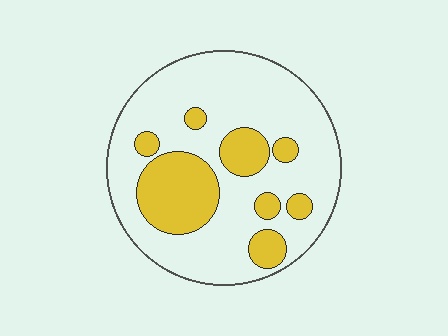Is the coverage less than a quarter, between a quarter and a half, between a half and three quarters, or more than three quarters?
Between a quarter and a half.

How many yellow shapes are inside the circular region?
8.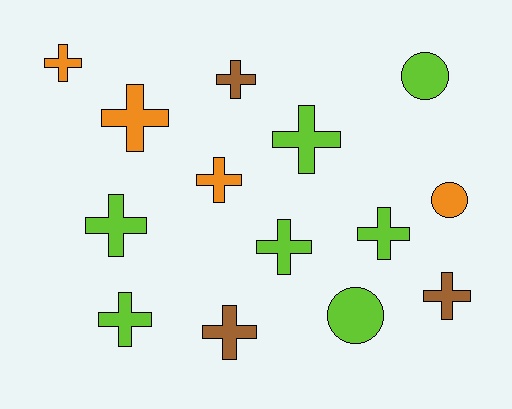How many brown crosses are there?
There are 3 brown crosses.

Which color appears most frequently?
Lime, with 7 objects.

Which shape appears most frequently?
Cross, with 11 objects.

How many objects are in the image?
There are 14 objects.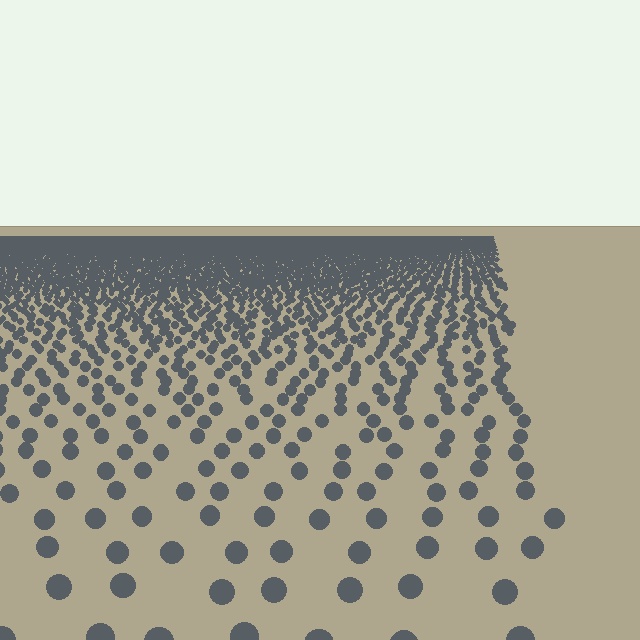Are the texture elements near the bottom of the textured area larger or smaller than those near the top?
Larger. Near the bottom, elements are closer to the viewer and appear at a bigger on-screen size.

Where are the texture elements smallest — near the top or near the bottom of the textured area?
Near the top.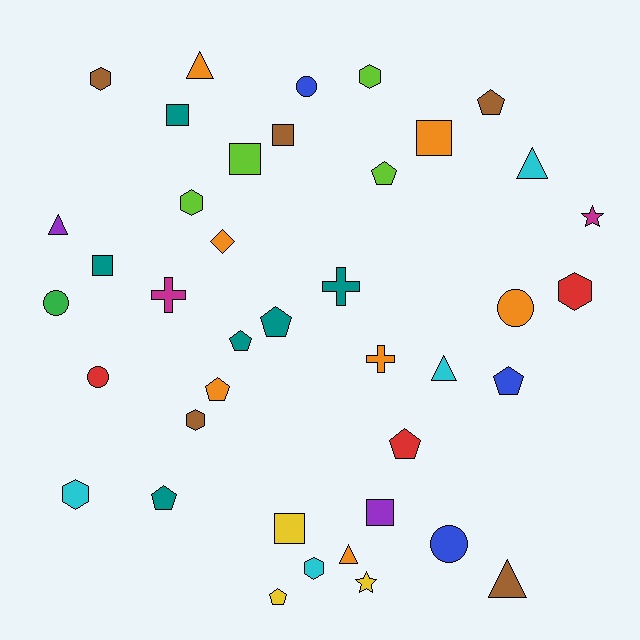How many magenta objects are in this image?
There are 2 magenta objects.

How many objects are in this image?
There are 40 objects.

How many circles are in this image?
There are 5 circles.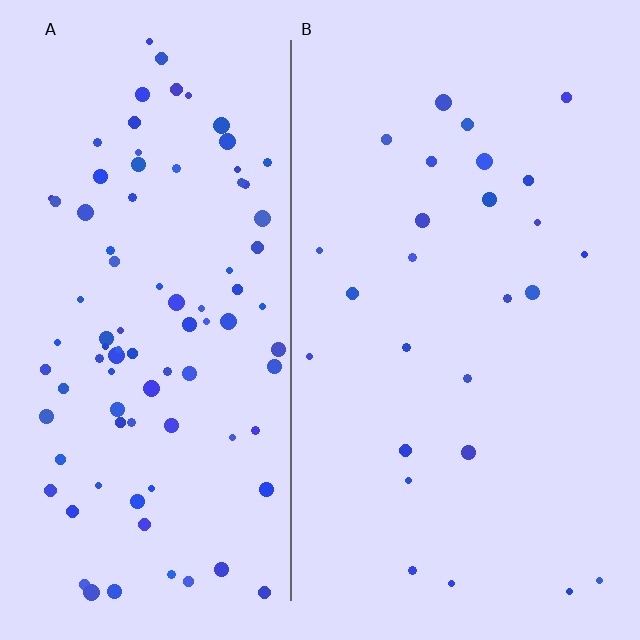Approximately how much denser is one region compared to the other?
Approximately 3.5× — region A over region B.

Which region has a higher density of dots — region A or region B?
A (the left).